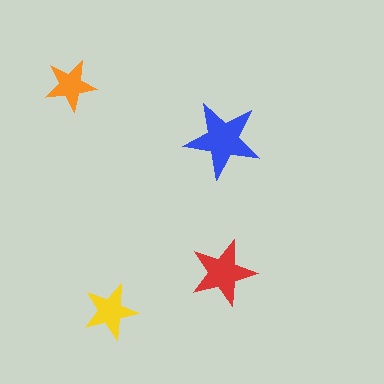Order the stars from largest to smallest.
the blue one, the red one, the yellow one, the orange one.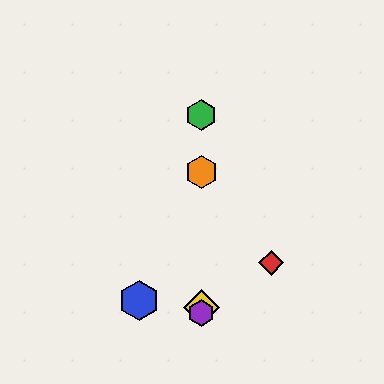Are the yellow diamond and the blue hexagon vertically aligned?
No, the yellow diamond is at x≈201 and the blue hexagon is at x≈139.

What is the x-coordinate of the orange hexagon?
The orange hexagon is at x≈201.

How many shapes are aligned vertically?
4 shapes (the green hexagon, the yellow diamond, the purple hexagon, the orange hexagon) are aligned vertically.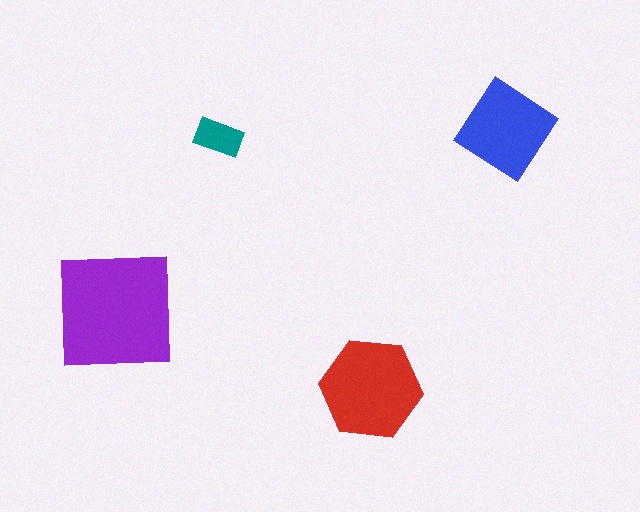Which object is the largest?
The purple square.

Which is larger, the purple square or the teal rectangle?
The purple square.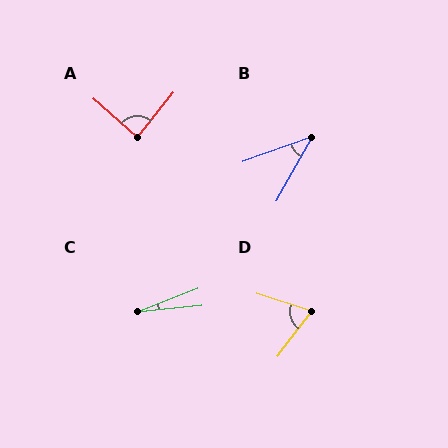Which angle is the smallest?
C, at approximately 15 degrees.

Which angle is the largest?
A, at approximately 88 degrees.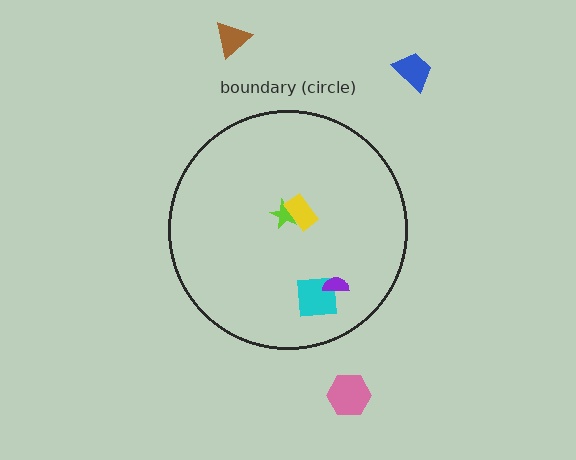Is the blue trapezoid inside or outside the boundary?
Outside.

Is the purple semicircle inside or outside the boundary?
Inside.